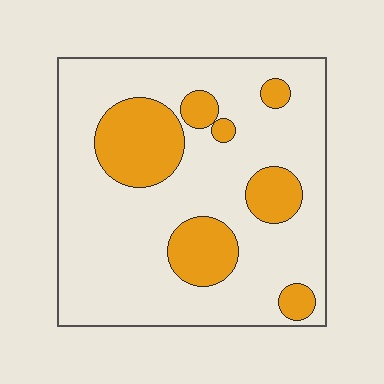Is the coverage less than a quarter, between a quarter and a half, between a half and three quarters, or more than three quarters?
Less than a quarter.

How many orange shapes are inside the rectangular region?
7.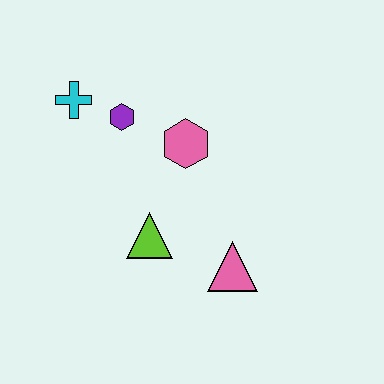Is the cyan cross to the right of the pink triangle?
No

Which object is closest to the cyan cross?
The purple hexagon is closest to the cyan cross.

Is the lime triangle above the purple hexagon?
No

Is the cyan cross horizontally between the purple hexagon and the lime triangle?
No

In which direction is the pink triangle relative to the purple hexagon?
The pink triangle is below the purple hexagon.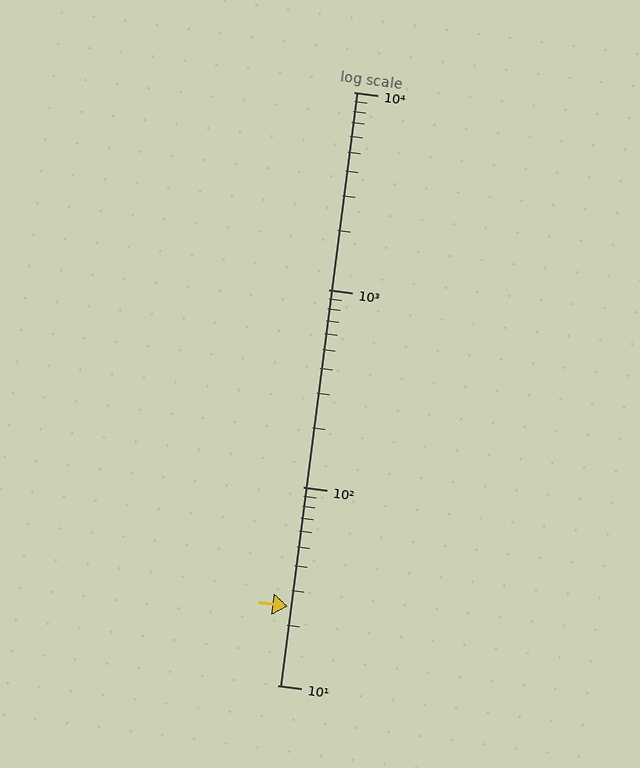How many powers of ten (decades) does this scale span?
The scale spans 3 decades, from 10 to 10000.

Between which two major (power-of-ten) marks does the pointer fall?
The pointer is between 10 and 100.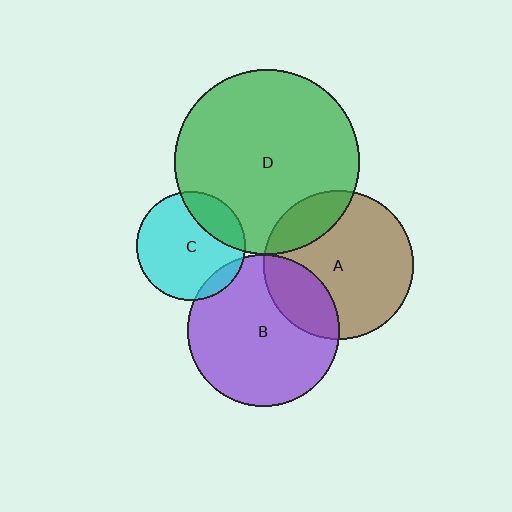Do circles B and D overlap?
Yes.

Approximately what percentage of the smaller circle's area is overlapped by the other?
Approximately 5%.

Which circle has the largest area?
Circle D (green).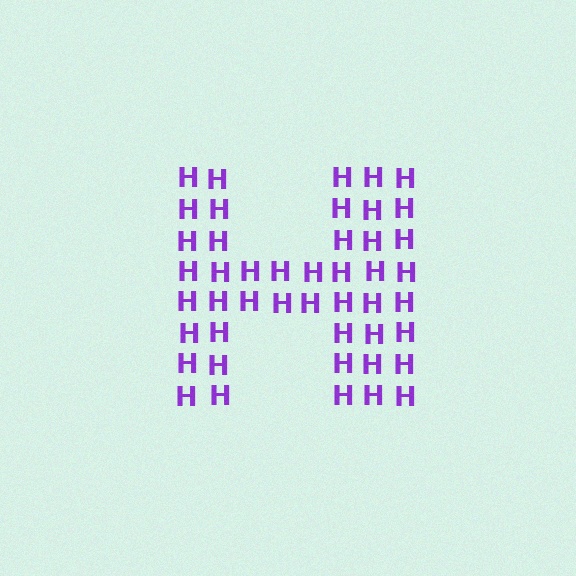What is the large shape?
The large shape is the letter H.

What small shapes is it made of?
It is made of small letter H's.